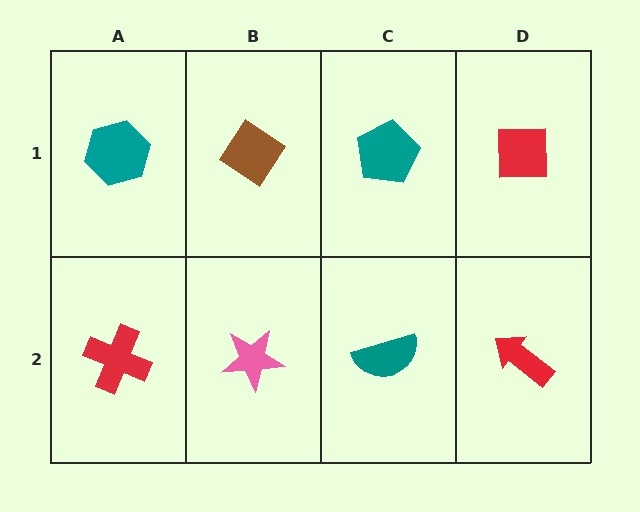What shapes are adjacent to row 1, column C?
A teal semicircle (row 2, column C), a brown diamond (row 1, column B), a red square (row 1, column D).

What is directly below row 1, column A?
A red cross.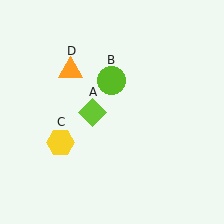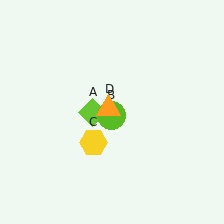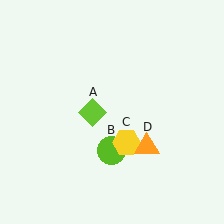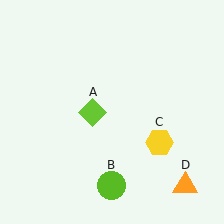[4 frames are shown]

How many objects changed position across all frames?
3 objects changed position: lime circle (object B), yellow hexagon (object C), orange triangle (object D).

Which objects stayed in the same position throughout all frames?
Lime diamond (object A) remained stationary.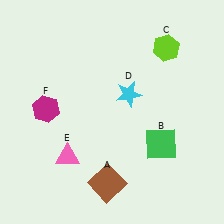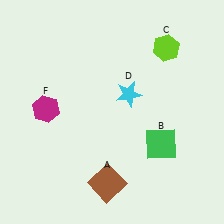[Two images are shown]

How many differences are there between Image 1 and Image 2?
There is 1 difference between the two images.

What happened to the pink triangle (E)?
The pink triangle (E) was removed in Image 2. It was in the bottom-left area of Image 1.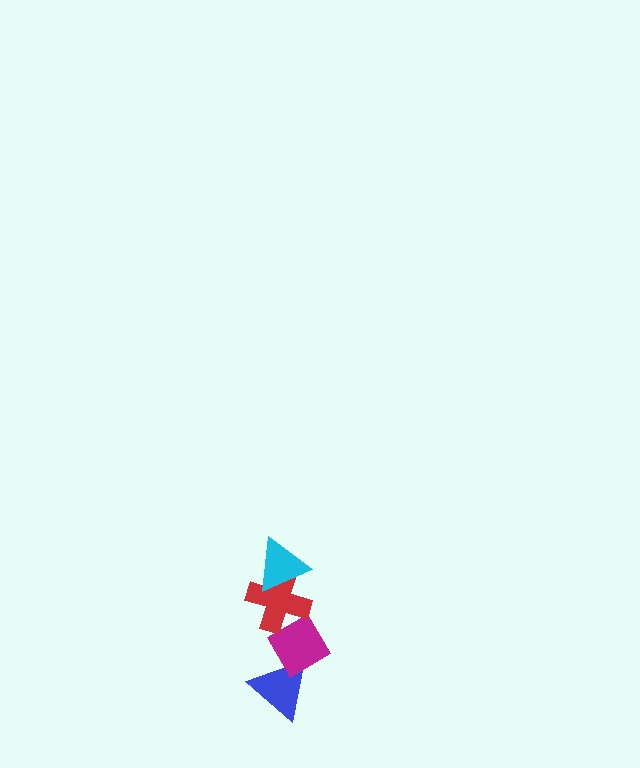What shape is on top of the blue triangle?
The magenta diamond is on top of the blue triangle.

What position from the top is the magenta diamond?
The magenta diamond is 3rd from the top.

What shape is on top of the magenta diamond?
The red cross is on top of the magenta diamond.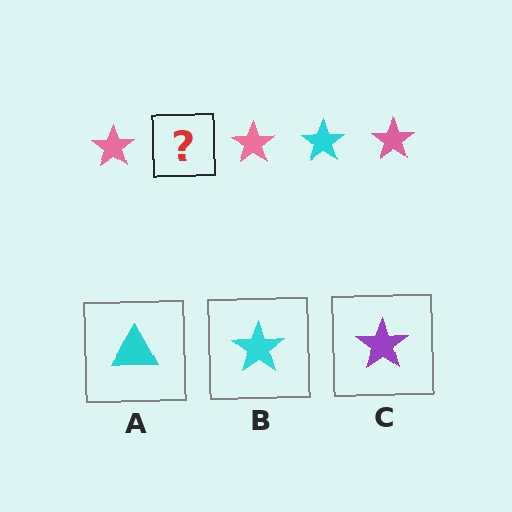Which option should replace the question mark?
Option B.